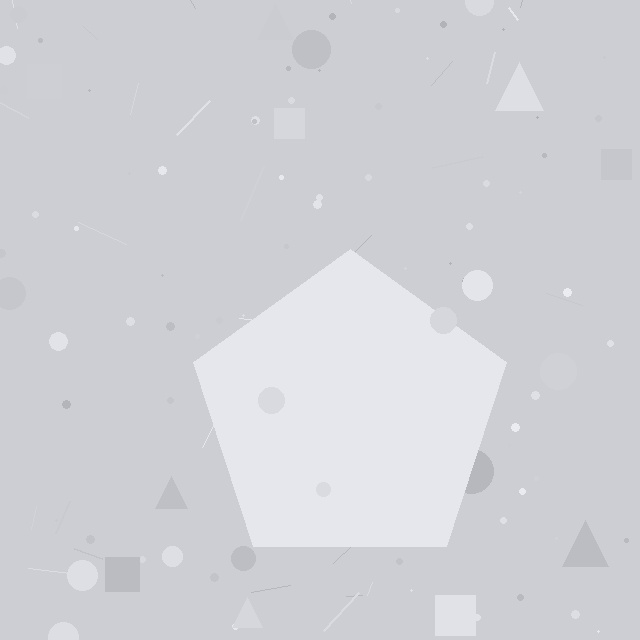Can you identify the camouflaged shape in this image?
The camouflaged shape is a pentagon.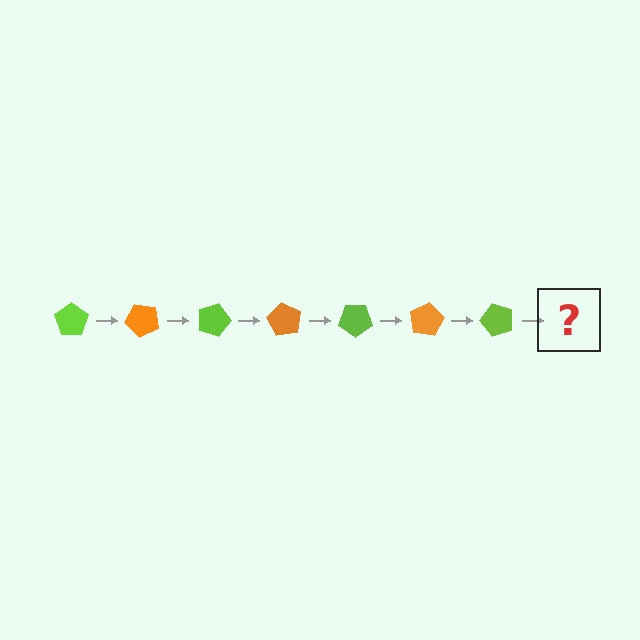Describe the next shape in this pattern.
It should be an orange pentagon, rotated 315 degrees from the start.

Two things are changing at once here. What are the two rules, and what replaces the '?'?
The two rules are that it rotates 45 degrees each step and the color cycles through lime and orange. The '?' should be an orange pentagon, rotated 315 degrees from the start.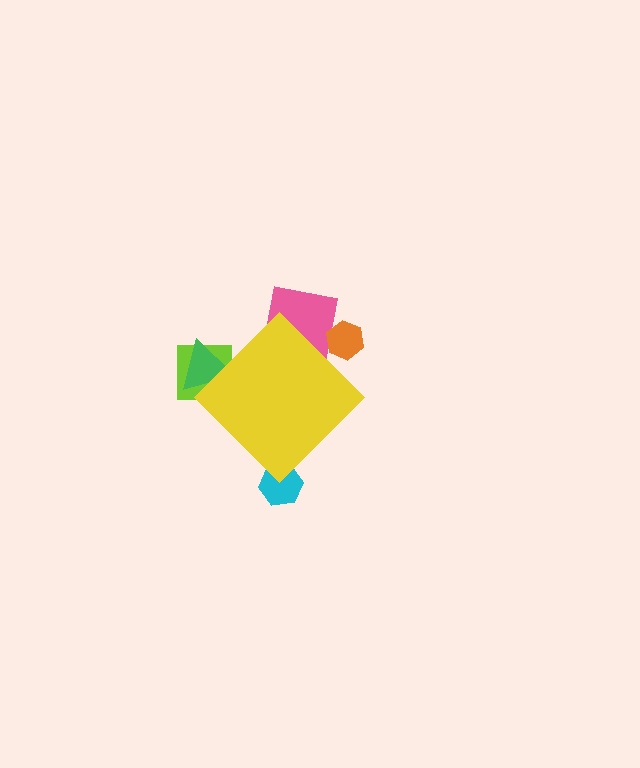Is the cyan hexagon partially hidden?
Yes, the cyan hexagon is partially hidden behind the yellow diamond.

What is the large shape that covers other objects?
A yellow diamond.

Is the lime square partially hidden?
Yes, the lime square is partially hidden behind the yellow diamond.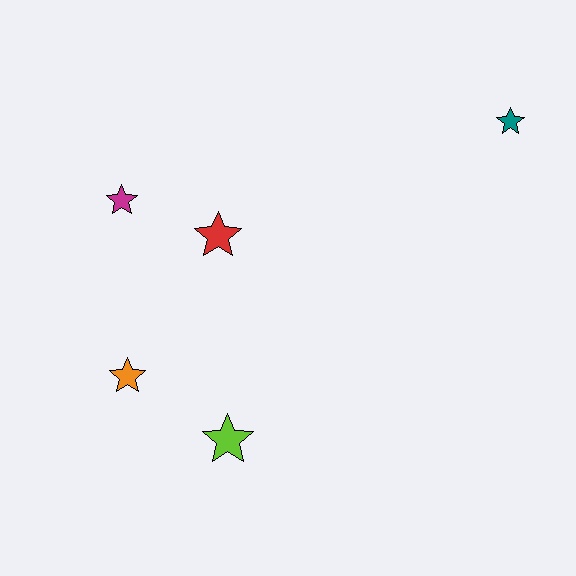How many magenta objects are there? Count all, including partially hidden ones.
There is 1 magenta object.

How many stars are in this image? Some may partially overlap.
There are 5 stars.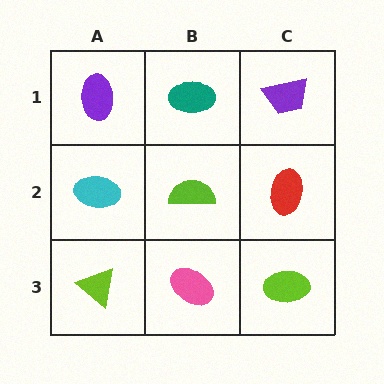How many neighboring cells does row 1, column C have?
2.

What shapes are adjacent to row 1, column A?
A cyan ellipse (row 2, column A), a teal ellipse (row 1, column B).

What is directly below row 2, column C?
A lime ellipse.